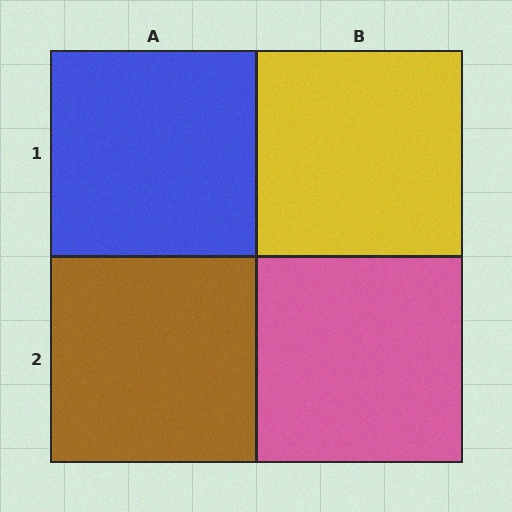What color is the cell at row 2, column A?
Brown.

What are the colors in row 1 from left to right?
Blue, yellow.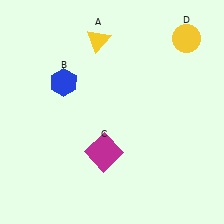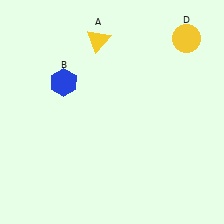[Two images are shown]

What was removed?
The magenta square (C) was removed in Image 2.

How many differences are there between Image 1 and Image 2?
There is 1 difference between the two images.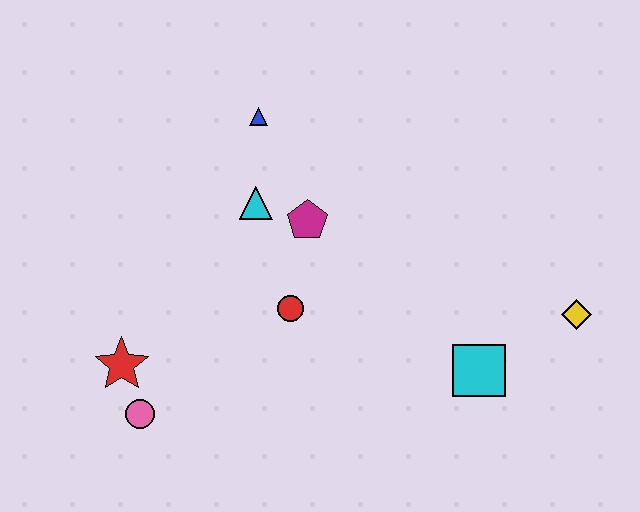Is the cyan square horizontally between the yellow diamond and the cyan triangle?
Yes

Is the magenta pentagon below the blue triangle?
Yes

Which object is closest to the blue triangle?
The cyan triangle is closest to the blue triangle.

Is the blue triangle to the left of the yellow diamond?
Yes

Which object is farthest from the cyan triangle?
The yellow diamond is farthest from the cyan triangle.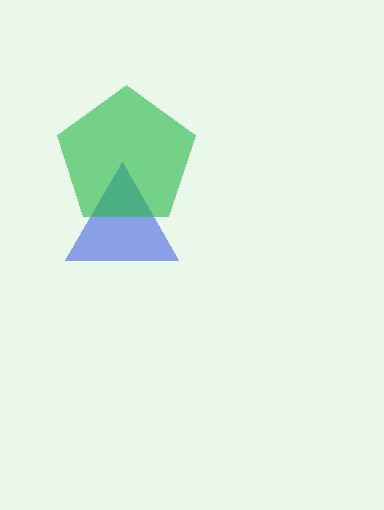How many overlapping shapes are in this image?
There are 2 overlapping shapes in the image.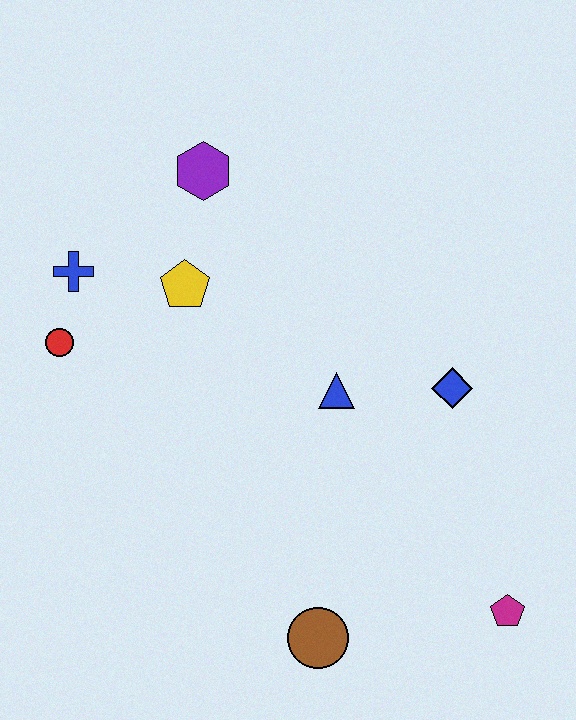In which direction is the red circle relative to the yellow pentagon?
The red circle is to the left of the yellow pentagon.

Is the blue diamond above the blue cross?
No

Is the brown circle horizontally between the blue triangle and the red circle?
Yes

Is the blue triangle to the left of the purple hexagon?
No